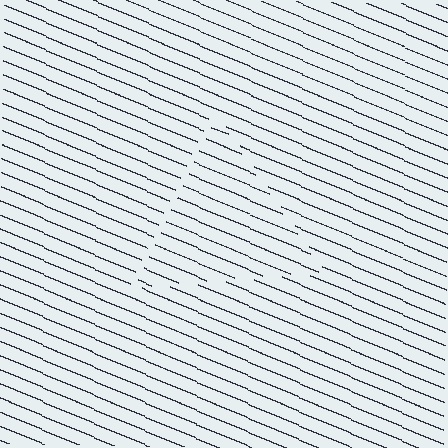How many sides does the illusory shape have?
3 sides — the line-ends trace a triangle.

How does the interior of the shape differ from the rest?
The interior of the shape contains the same grating, shifted by half a period — the contour is defined by the phase discontinuity where line-ends from the inner and outer gratings abut.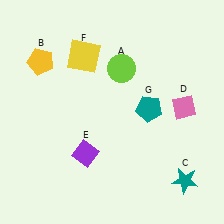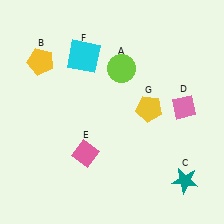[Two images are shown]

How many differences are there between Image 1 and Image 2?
There are 3 differences between the two images.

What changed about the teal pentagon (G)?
In Image 1, G is teal. In Image 2, it changed to yellow.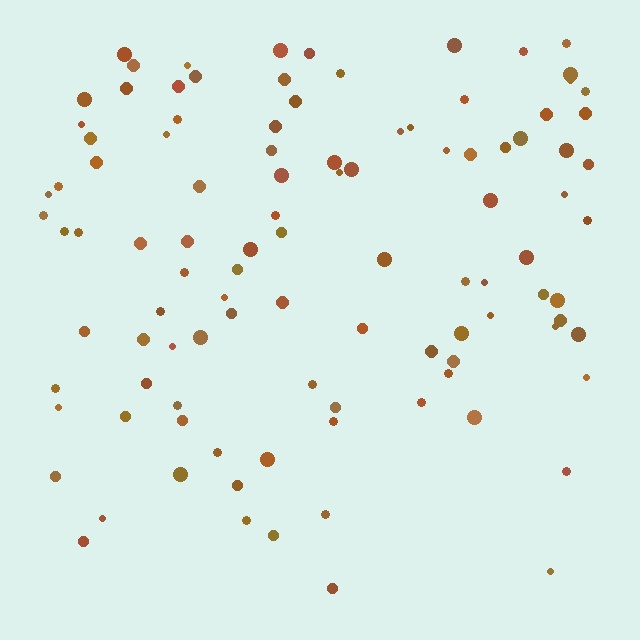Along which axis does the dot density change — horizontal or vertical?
Vertical.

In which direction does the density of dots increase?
From bottom to top, with the top side densest.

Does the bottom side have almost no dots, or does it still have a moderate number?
Still a moderate number, just noticeably fewer than the top.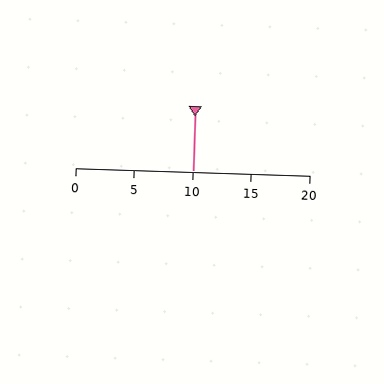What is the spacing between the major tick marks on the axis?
The major ticks are spaced 5 apart.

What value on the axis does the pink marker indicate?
The marker indicates approximately 10.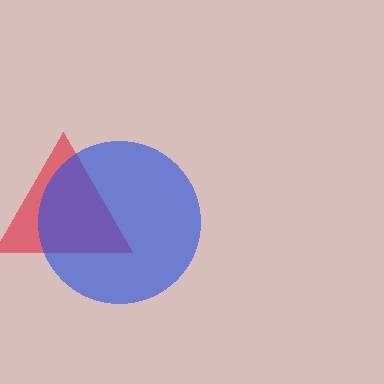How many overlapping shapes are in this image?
There are 2 overlapping shapes in the image.